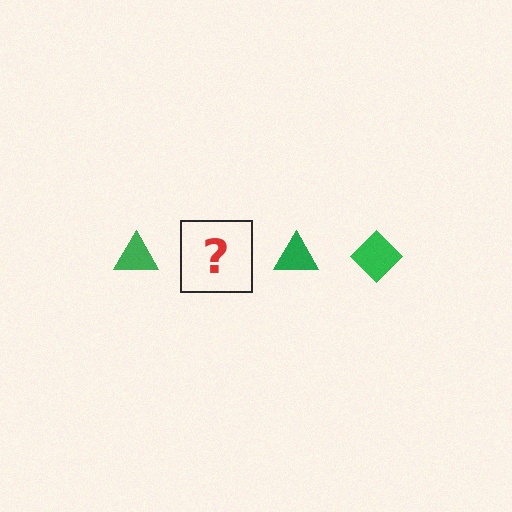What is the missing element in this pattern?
The missing element is a green diamond.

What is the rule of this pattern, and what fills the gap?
The rule is that the pattern cycles through triangle, diamond shapes in green. The gap should be filled with a green diamond.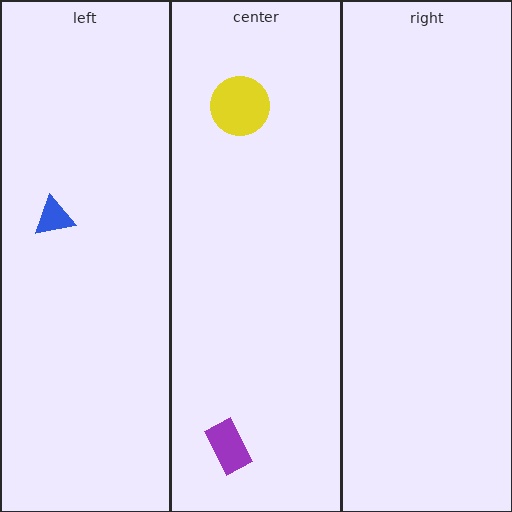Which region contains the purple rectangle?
The center region.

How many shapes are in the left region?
1.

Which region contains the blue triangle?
The left region.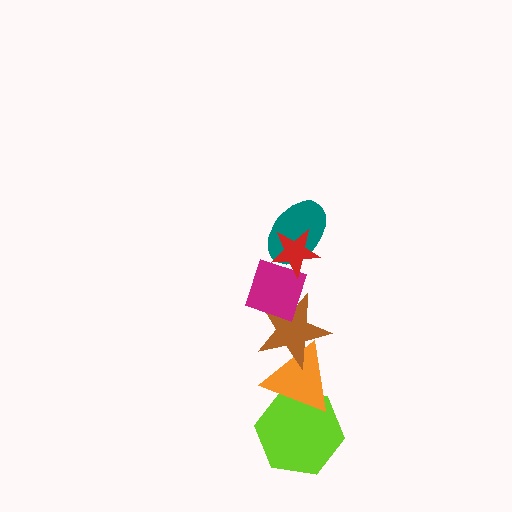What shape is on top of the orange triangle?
The brown star is on top of the orange triangle.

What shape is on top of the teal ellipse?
The red star is on top of the teal ellipse.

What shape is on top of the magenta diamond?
The teal ellipse is on top of the magenta diamond.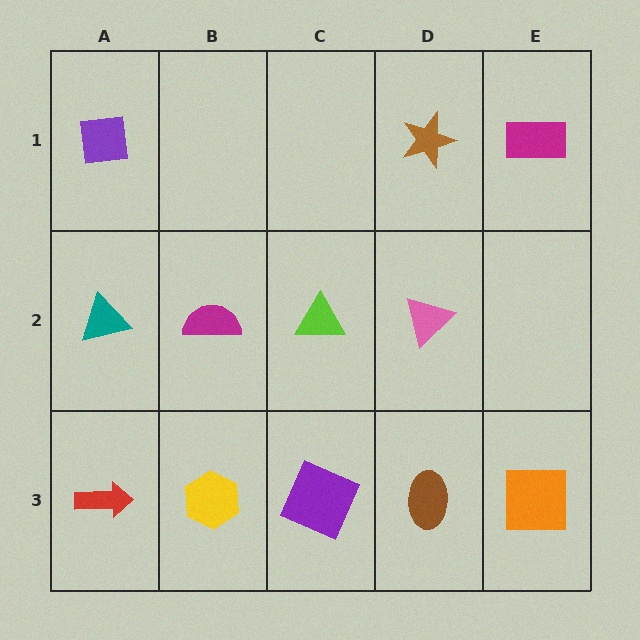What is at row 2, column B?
A magenta semicircle.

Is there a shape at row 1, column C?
No, that cell is empty.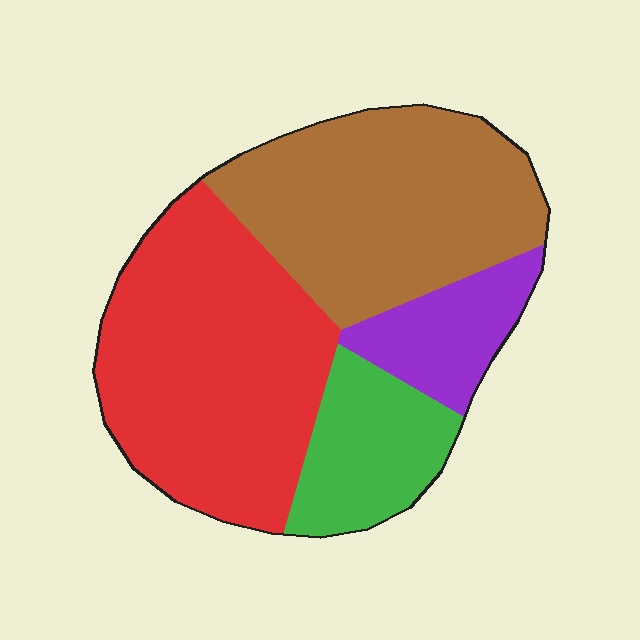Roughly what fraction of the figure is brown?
Brown covers around 35% of the figure.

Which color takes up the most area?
Red, at roughly 40%.